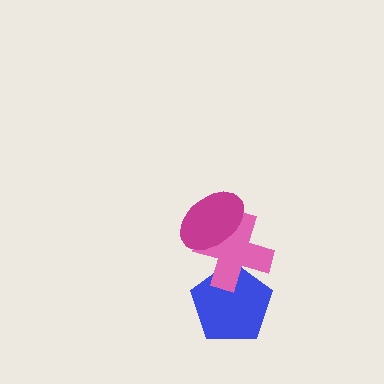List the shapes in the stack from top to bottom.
From top to bottom: the magenta ellipse, the pink cross, the blue pentagon.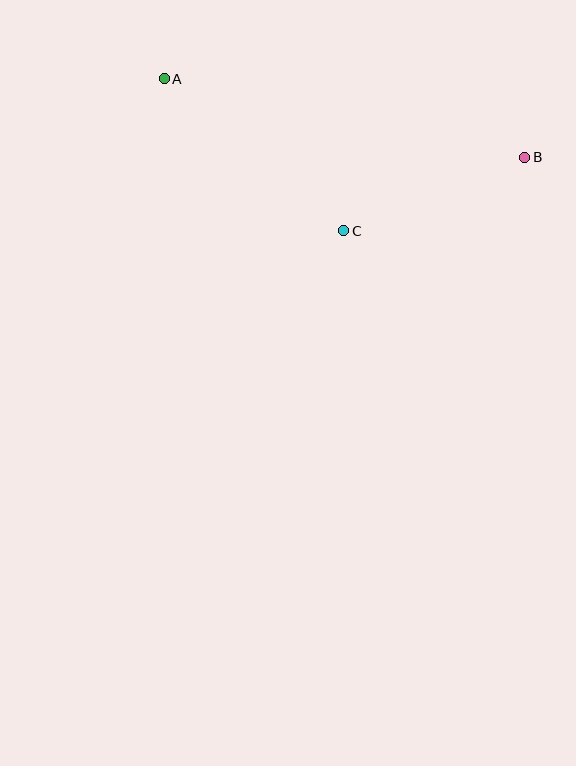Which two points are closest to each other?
Points B and C are closest to each other.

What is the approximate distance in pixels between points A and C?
The distance between A and C is approximately 235 pixels.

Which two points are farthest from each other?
Points A and B are farthest from each other.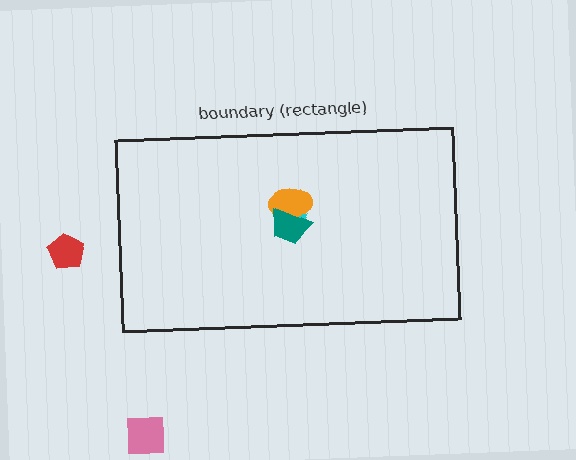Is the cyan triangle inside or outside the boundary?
Inside.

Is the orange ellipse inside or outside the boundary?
Inside.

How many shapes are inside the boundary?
3 inside, 2 outside.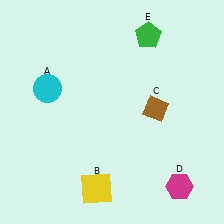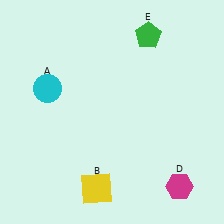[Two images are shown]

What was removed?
The brown diamond (C) was removed in Image 2.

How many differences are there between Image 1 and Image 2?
There is 1 difference between the two images.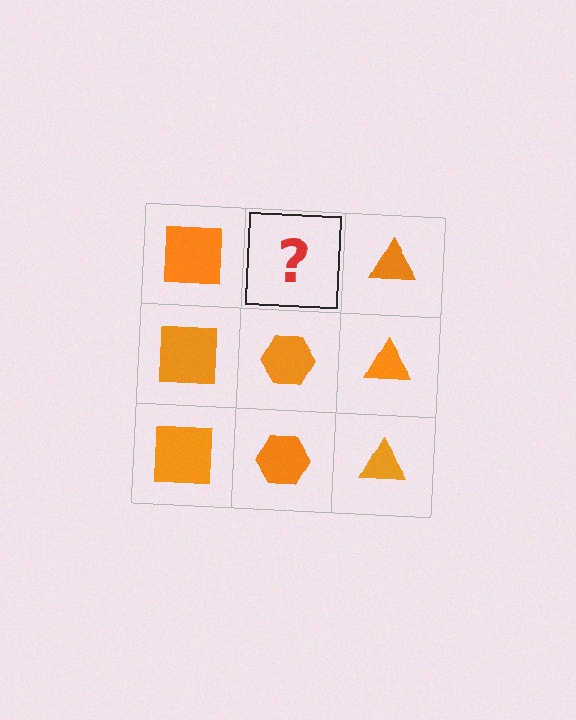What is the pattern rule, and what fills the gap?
The rule is that each column has a consistent shape. The gap should be filled with an orange hexagon.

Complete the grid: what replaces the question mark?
The question mark should be replaced with an orange hexagon.